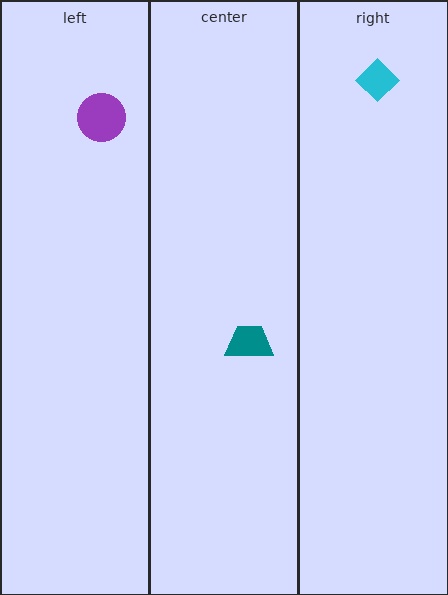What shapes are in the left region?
The purple circle.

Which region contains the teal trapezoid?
The center region.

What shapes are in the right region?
The cyan diamond.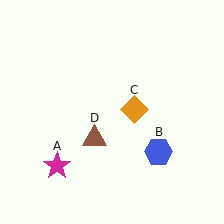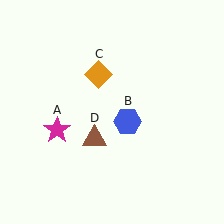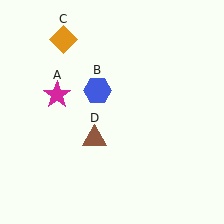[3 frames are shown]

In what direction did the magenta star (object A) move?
The magenta star (object A) moved up.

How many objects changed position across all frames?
3 objects changed position: magenta star (object A), blue hexagon (object B), orange diamond (object C).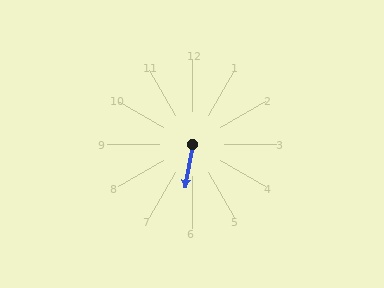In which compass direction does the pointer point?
South.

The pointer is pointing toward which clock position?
Roughly 6 o'clock.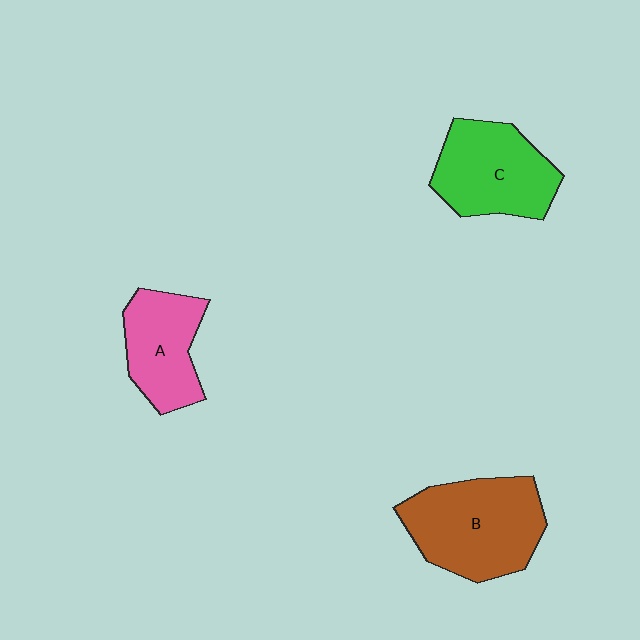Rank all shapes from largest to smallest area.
From largest to smallest: B (brown), C (green), A (pink).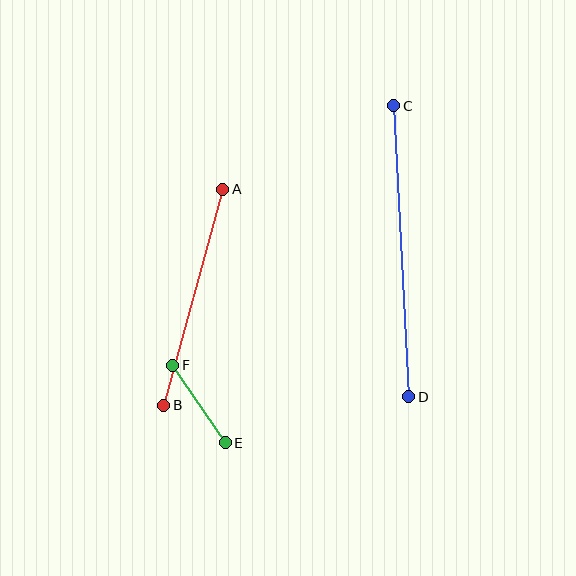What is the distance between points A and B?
The distance is approximately 224 pixels.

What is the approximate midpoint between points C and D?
The midpoint is at approximately (401, 251) pixels.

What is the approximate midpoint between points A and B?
The midpoint is at approximately (193, 297) pixels.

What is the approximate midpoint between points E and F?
The midpoint is at approximately (199, 404) pixels.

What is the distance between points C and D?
The distance is approximately 291 pixels.